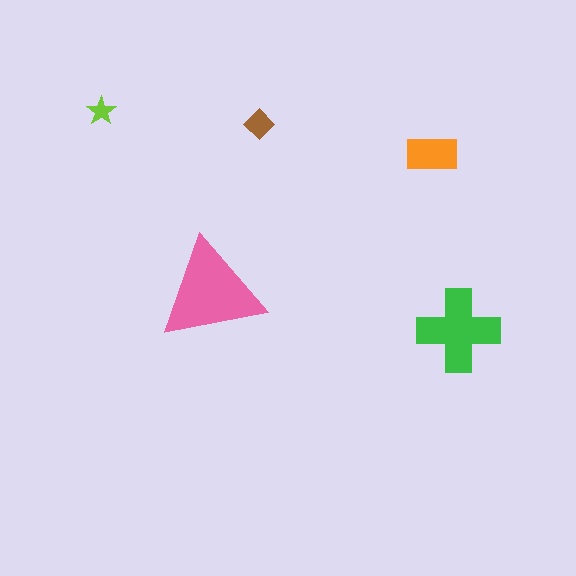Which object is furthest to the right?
The green cross is rightmost.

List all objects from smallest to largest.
The lime star, the brown diamond, the orange rectangle, the green cross, the pink triangle.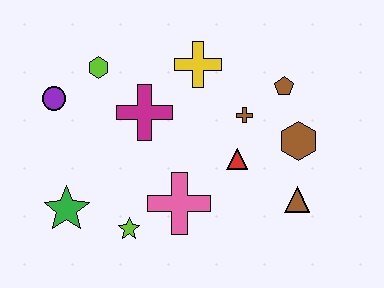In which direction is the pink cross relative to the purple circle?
The pink cross is to the right of the purple circle.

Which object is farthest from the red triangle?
The purple circle is farthest from the red triangle.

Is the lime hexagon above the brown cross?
Yes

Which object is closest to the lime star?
The pink cross is closest to the lime star.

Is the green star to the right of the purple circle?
Yes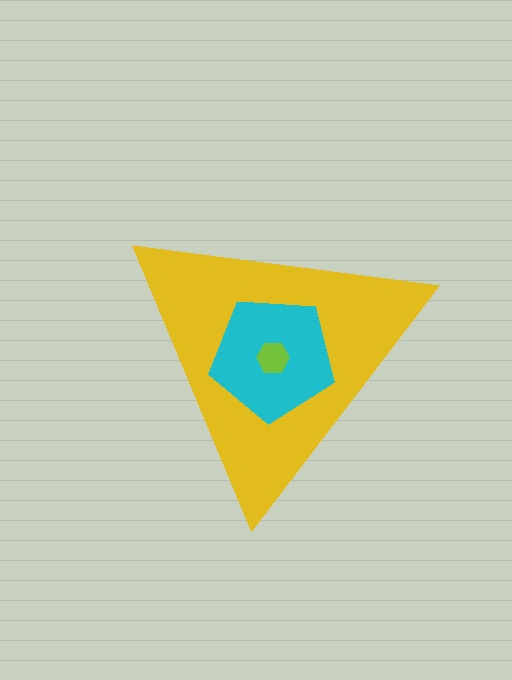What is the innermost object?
The lime hexagon.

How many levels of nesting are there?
3.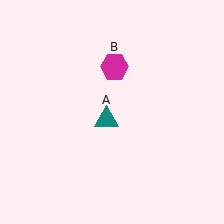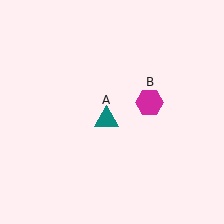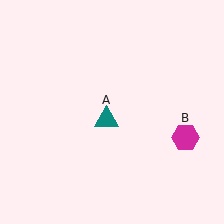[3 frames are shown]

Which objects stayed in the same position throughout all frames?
Teal triangle (object A) remained stationary.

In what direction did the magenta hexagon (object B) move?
The magenta hexagon (object B) moved down and to the right.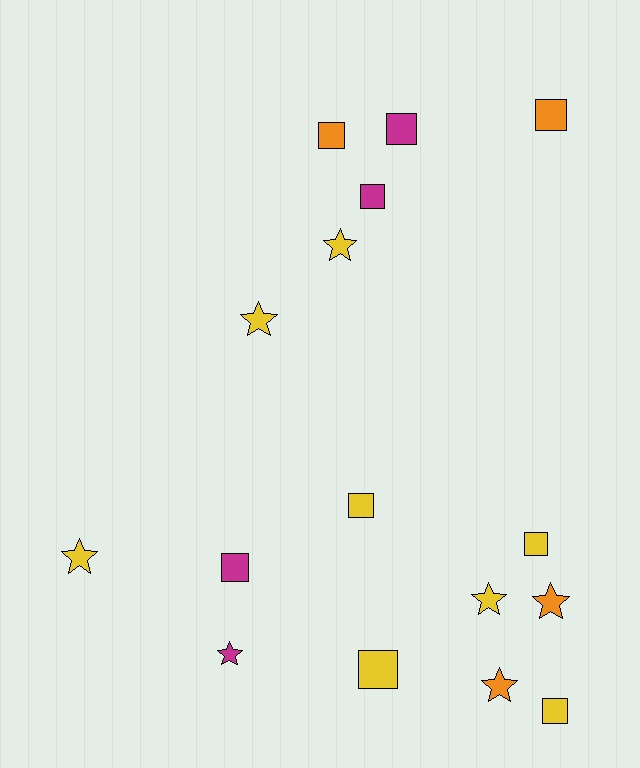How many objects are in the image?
There are 16 objects.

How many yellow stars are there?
There are 4 yellow stars.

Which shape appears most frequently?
Square, with 9 objects.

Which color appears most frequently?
Yellow, with 8 objects.